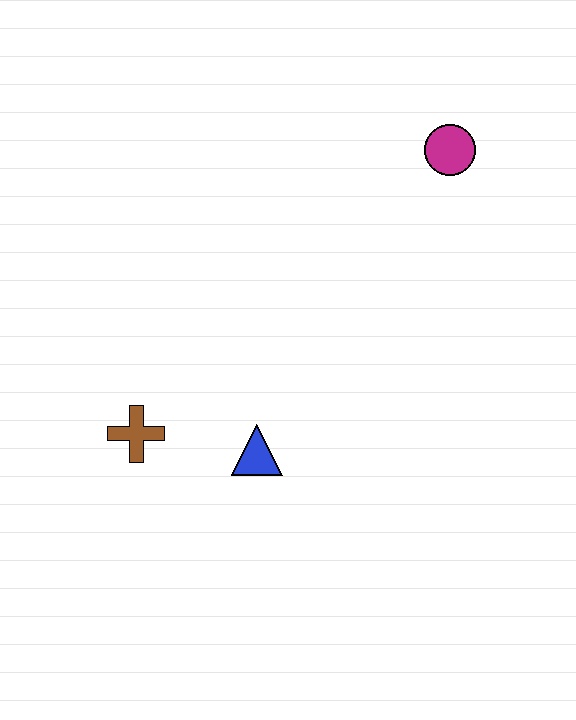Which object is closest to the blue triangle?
The brown cross is closest to the blue triangle.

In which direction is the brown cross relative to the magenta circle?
The brown cross is to the left of the magenta circle.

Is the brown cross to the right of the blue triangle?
No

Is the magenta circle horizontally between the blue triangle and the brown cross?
No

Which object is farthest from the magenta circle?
The brown cross is farthest from the magenta circle.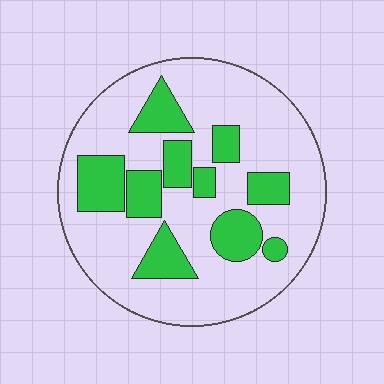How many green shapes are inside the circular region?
10.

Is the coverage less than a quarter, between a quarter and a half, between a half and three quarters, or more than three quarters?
Between a quarter and a half.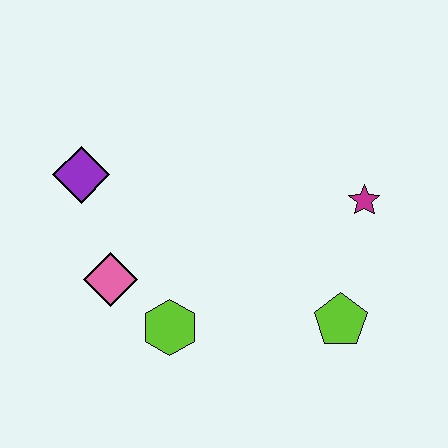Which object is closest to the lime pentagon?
The magenta star is closest to the lime pentagon.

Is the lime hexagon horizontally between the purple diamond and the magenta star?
Yes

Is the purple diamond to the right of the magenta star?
No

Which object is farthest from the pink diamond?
The magenta star is farthest from the pink diamond.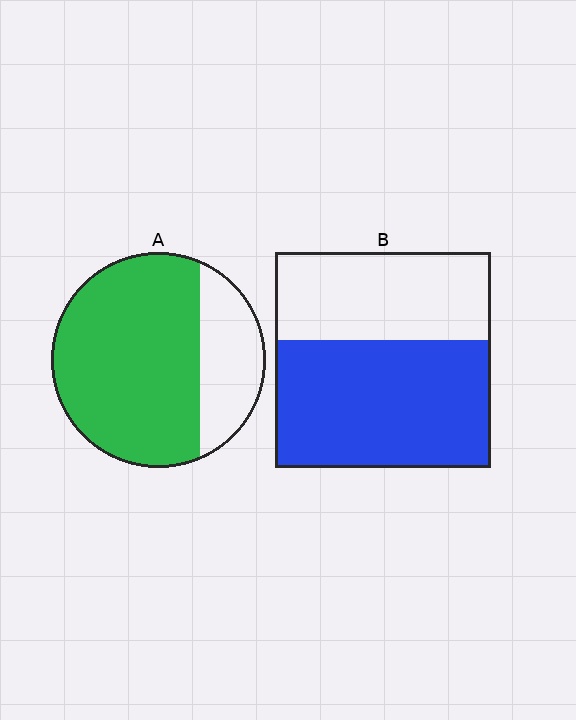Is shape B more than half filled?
Yes.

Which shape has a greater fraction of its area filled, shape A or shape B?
Shape A.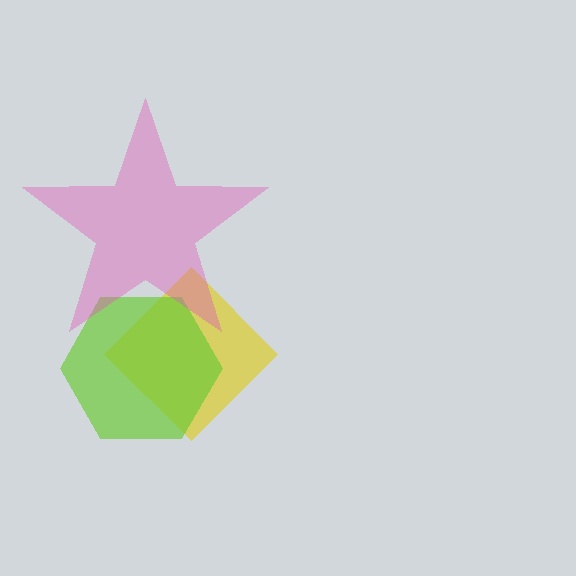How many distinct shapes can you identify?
There are 3 distinct shapes: a yellow diamond, a lime hexagon, a pink star.